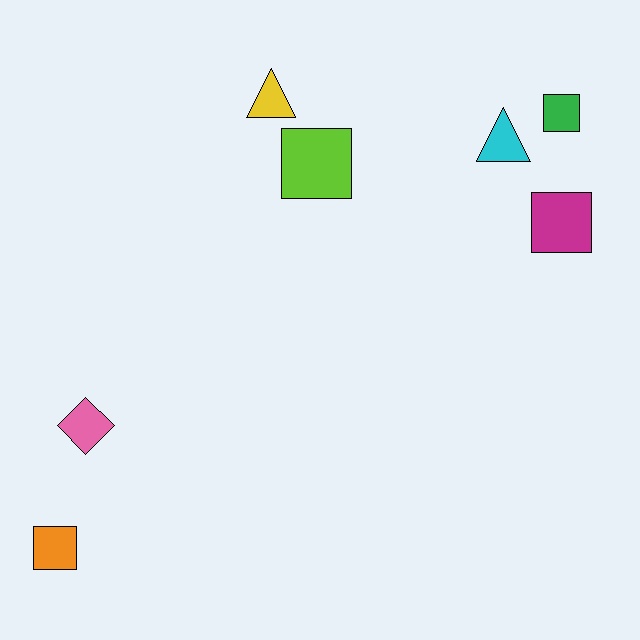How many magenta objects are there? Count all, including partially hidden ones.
There is 1 magenta object.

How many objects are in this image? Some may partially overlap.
There are 7 objects.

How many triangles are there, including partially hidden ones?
There are 2 triangles.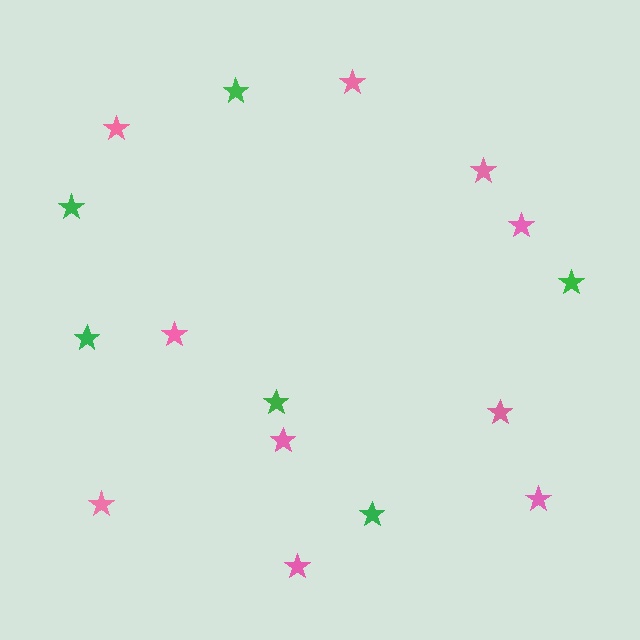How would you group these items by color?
There are 2 groups: one group of pink stars (10) and one group of green stars (6).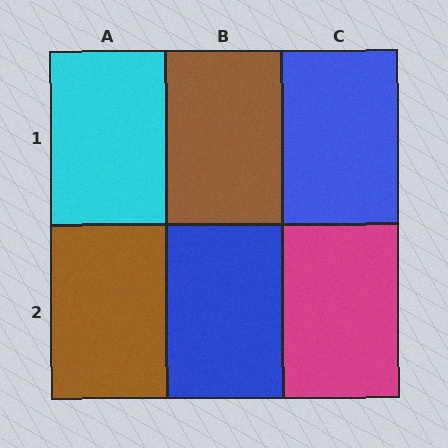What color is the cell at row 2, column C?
Magenta.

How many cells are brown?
2 cells are brown.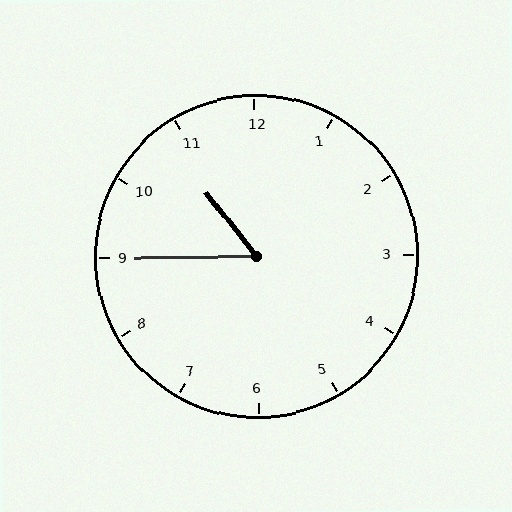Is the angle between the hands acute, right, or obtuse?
It is acute.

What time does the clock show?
10:45.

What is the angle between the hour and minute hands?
Approximately 52 degrees.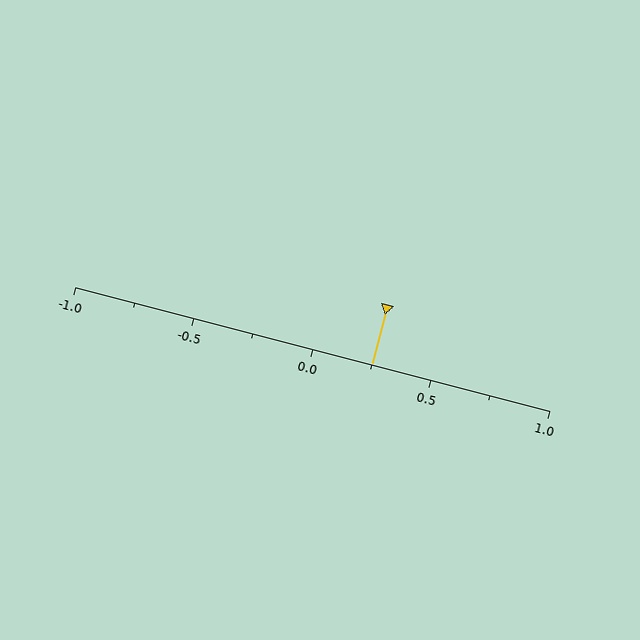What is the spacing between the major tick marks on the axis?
The major ticks are spaced 0.5 apart.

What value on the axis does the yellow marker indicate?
The marker indicates approximately 0.25.